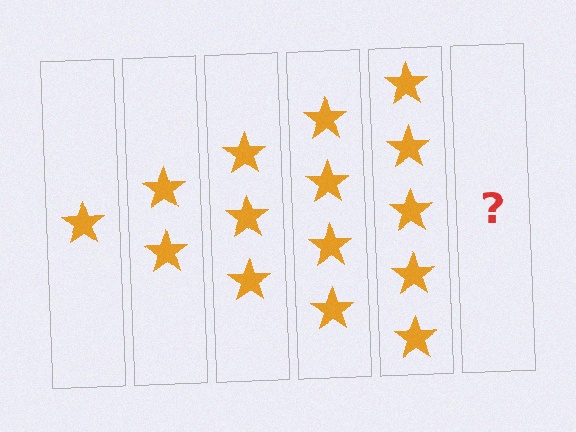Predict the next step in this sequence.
The next step is 6 stars.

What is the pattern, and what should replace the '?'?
The pattern is that each step adds one more star. The '?' should be 6 stars.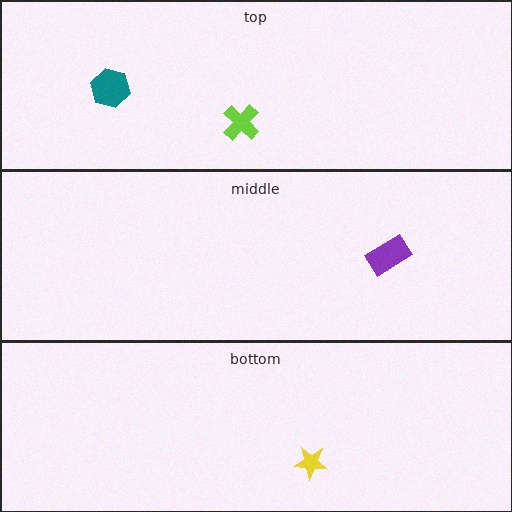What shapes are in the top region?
The lime cross, the teal hexagon.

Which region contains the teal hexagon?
The top region.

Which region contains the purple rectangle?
The middle region.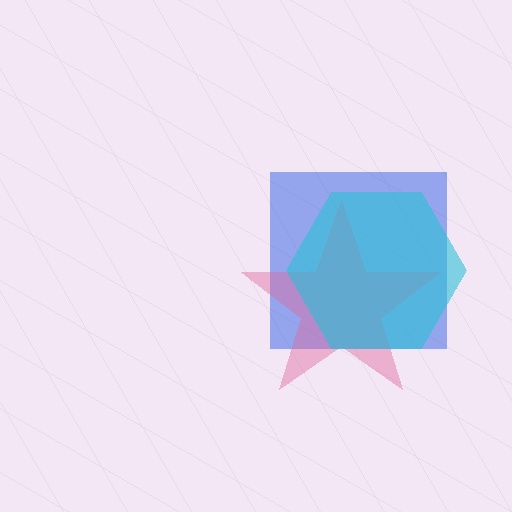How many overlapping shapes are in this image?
There are 3 overlapping shapes in the image.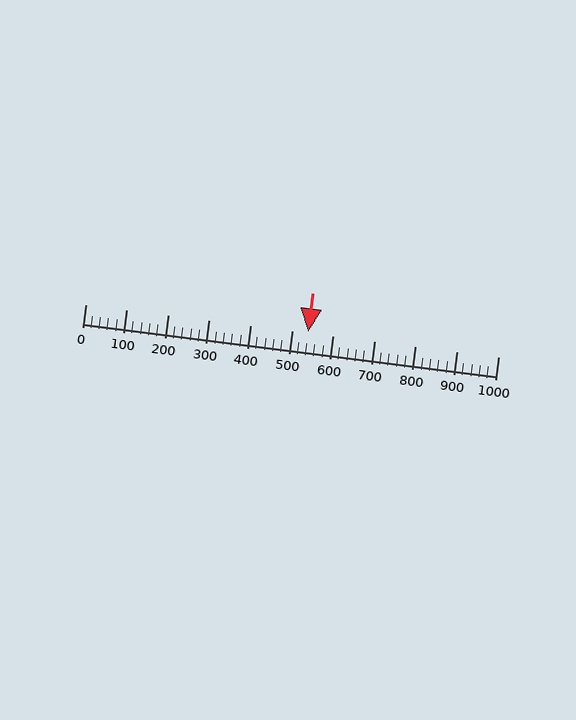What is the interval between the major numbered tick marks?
The major tick marks are spaced 100 units apart.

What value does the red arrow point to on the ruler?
The red arrow points to approximately 540.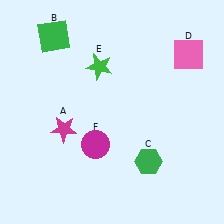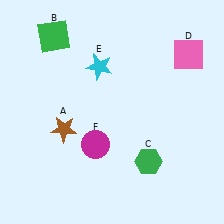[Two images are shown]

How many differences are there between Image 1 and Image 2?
There are 2 differences between the two images.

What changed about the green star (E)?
In Image 1, E is green. In Image 2, it changed to cyan.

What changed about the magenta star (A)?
In Image 1, A is magenta. In Image 2, it changed to brown.